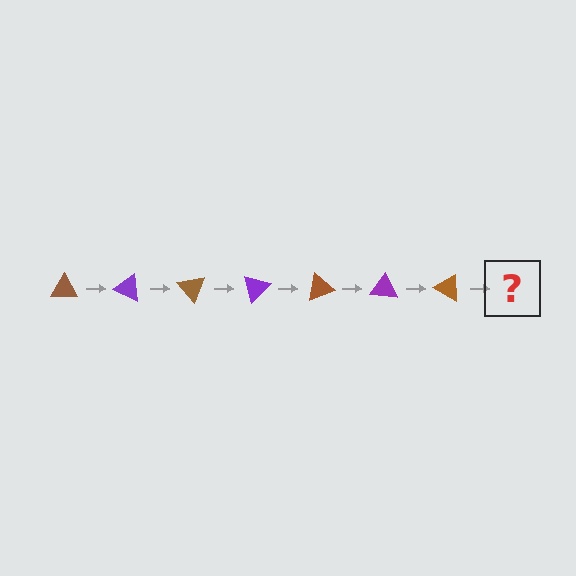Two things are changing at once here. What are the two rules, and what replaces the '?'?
The two rules are that it rotates 25 degrees each step and the color cycles through brown and purple. The '?' should be a purple triangle, rotated 175 degrees from the start.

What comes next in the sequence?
The next element should be a purple triangle, rotated 175 degrees from the start.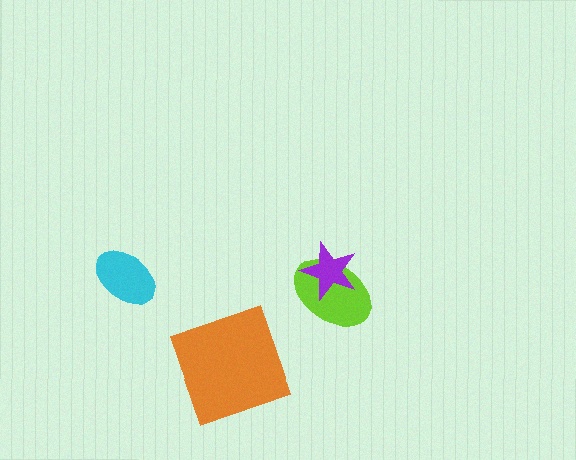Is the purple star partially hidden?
No, no other shape covers it.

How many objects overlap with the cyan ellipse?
0 objects overlap with the cyan ellipse.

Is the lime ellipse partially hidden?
Yes, it is partially covered by another shape.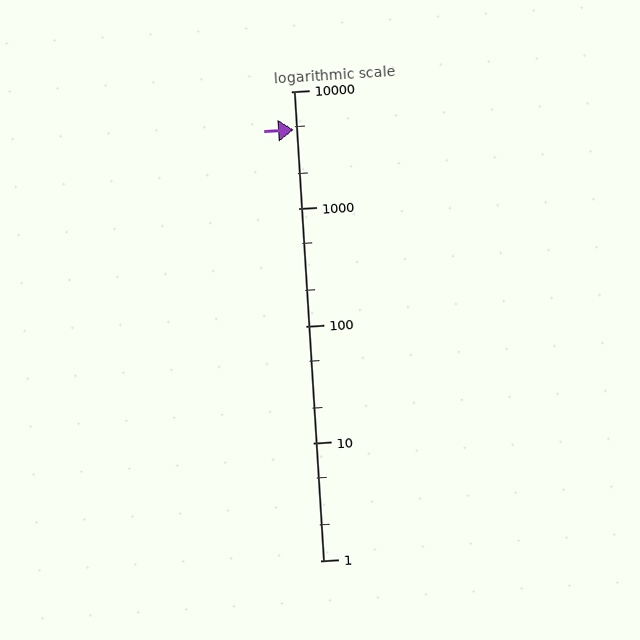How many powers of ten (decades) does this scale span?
The scale spans 4 decades, from 1 to 10000.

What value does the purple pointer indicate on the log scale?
The pointer indicates approximately 4700.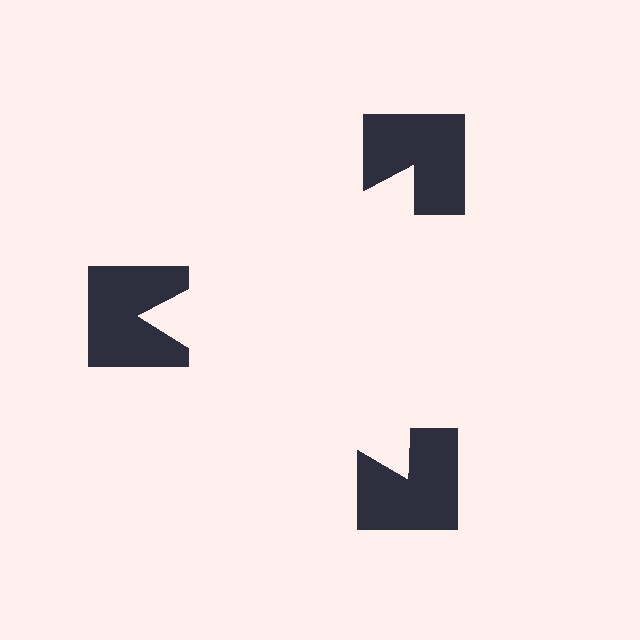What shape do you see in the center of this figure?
An illusory triangle — its edges are inferred from the aligned wedge cuts in the notched squares, not physically drawn.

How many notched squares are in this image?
There are 3 — one at each vertex of the illusory triangle.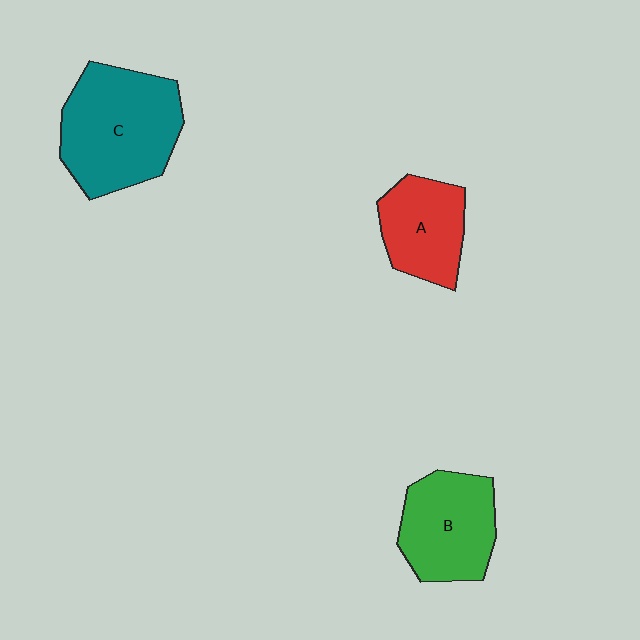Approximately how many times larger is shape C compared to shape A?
Approximately 1.6 times.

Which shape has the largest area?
Shape C (teal).